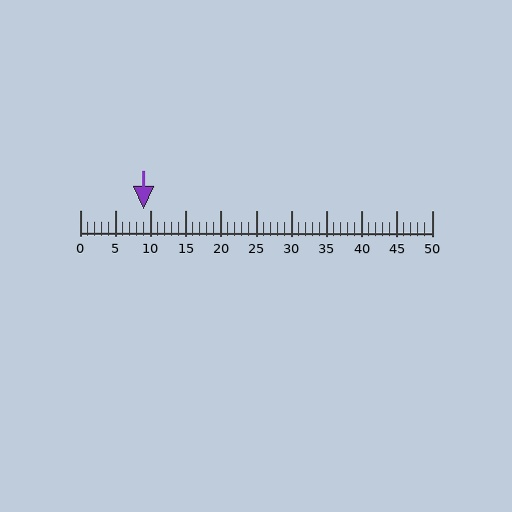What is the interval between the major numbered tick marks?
The major tick marks are spaced 5 units apart.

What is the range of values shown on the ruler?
The ruler shows values from 0 to 50.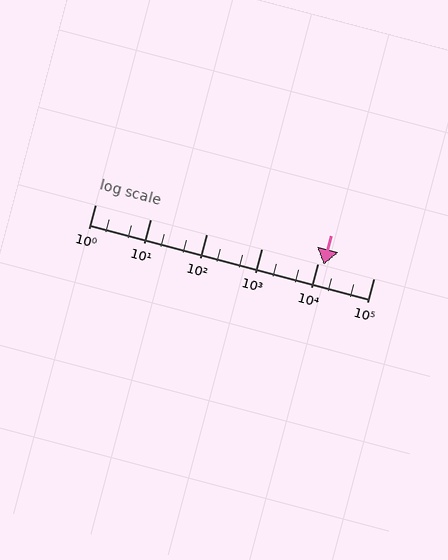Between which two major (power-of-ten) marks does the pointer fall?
The pointer is between 10000 and 100000.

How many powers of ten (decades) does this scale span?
The scale spans 5 decades, from 1 to 100000.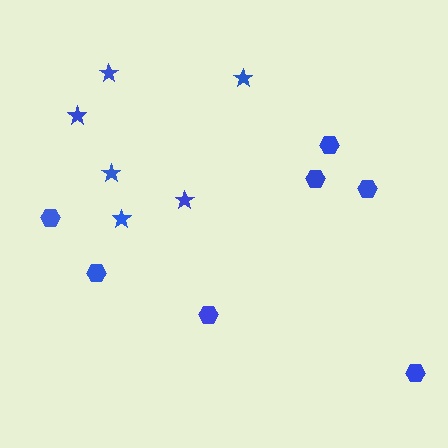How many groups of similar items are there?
There are 2 groups: one group of stars (6) and one group of hexagons (7).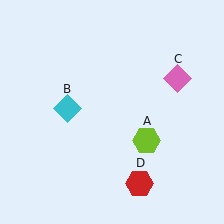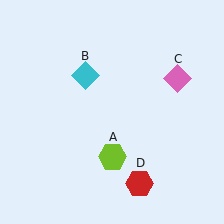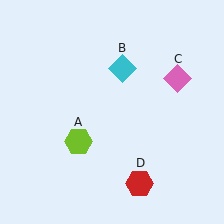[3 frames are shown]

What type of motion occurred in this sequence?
The lime hexagon (object A), cyan diamond (object B) rotated clockwise around the center of the scene.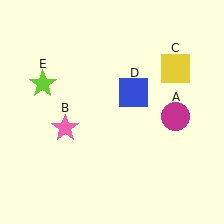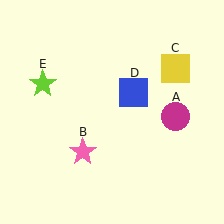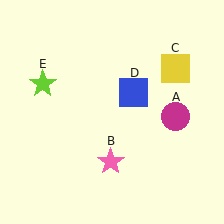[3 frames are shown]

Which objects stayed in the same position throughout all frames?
Magenta circle (object A) and yellow square (object C) and blue square (object D) and lime star (object E) remained stationary.